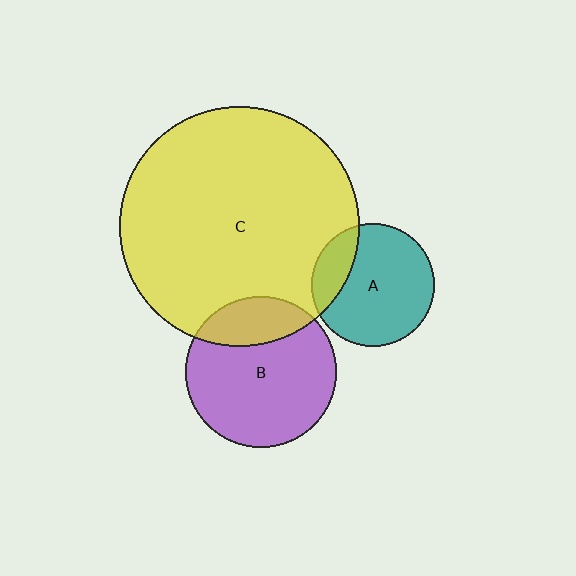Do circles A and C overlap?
Yes.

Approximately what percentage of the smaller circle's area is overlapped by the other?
Approximately 20%.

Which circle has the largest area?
Circle C (yellow).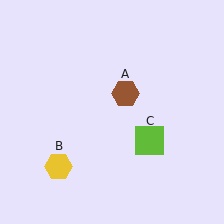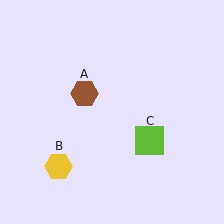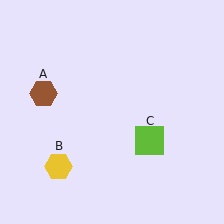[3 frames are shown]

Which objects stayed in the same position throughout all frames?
Yellow hexagon (object B) and lime square (object C) remained stationary.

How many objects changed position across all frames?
1 object changed position: brown hexagon (object A).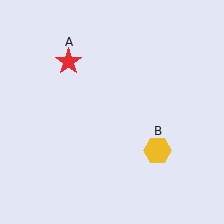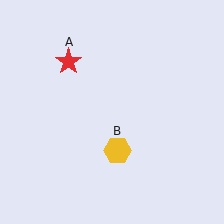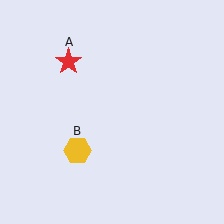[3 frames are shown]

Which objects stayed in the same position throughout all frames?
Red star (object A) remained stationary.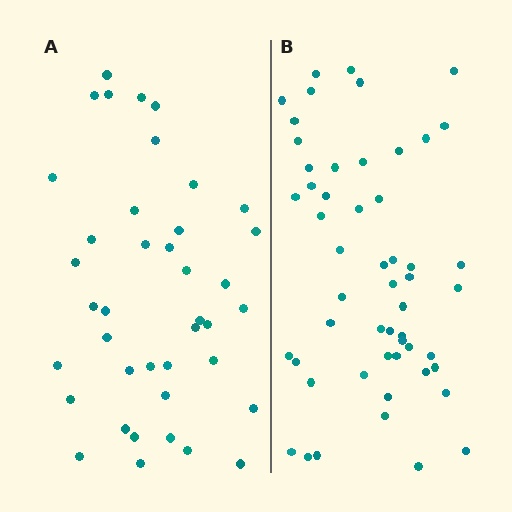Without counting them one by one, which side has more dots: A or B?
Region B (the right region) has more dots.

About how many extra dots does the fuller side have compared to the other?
Region B has approximately 15 more dots than region A.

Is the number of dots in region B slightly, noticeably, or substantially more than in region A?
Region B has noticeably more, but not dramatically so. The ratio is roughly 1.3 to 1.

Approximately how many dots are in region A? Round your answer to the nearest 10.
About 40 dots.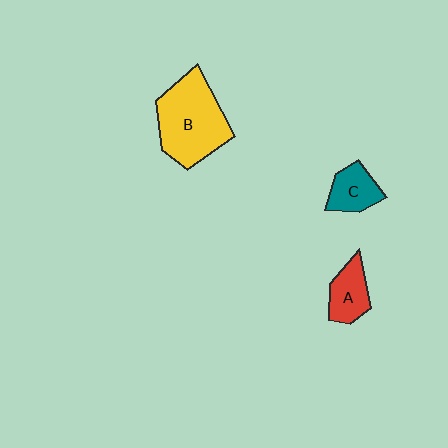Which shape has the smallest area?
Shape C (teal).